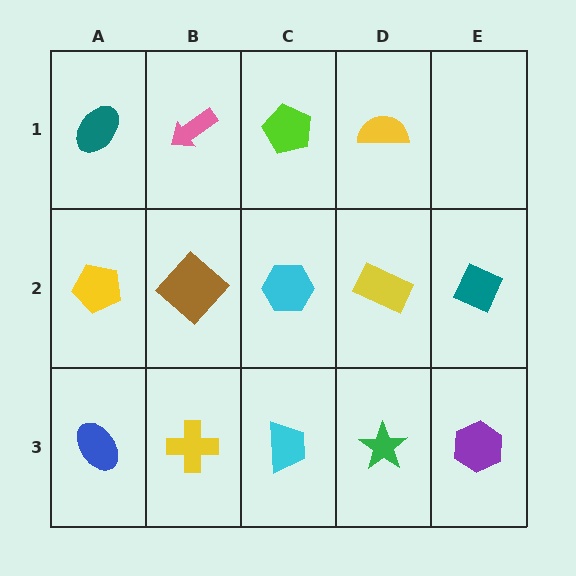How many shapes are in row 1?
4 shapes.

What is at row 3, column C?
A cyan trapezoid.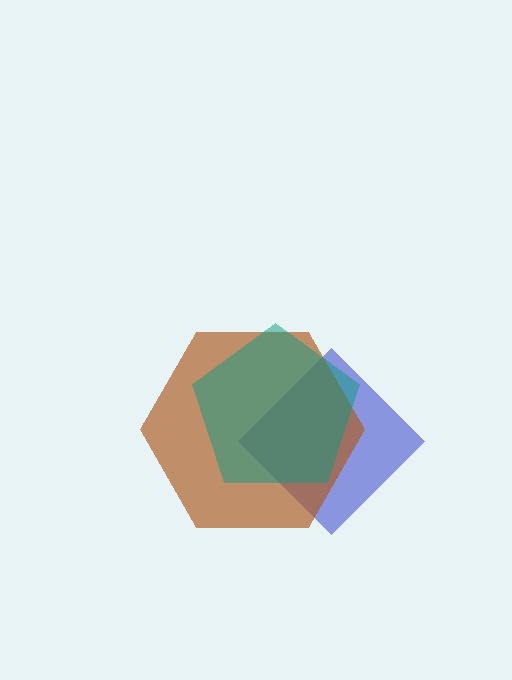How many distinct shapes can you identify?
There are 3 distinct shapes: a blue diamond, a brown hexagon, a teal pentagon.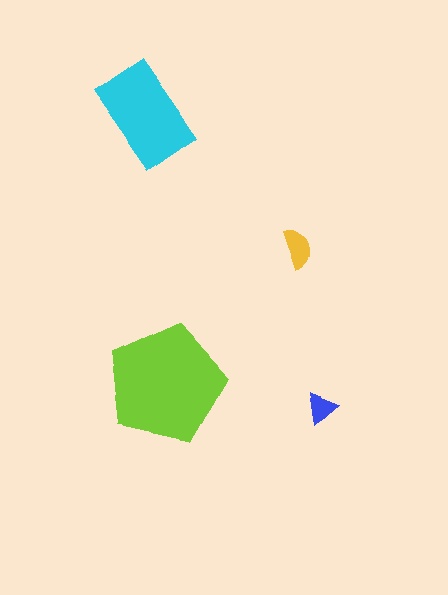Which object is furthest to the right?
The blue triangle is rightmost.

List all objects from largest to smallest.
The lime pentagon, the cyan rectangle, the yellow semicircle, the blue triangle.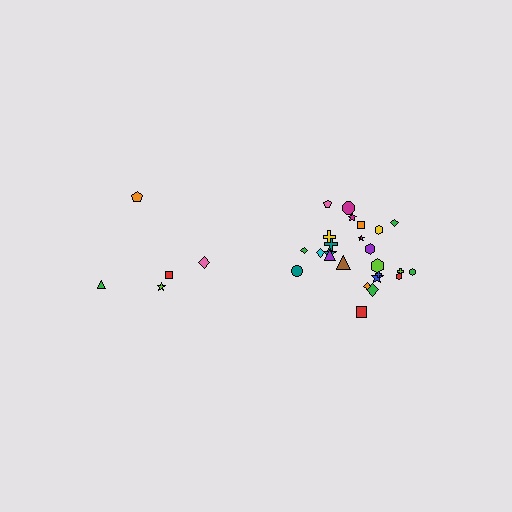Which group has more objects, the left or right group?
The right group.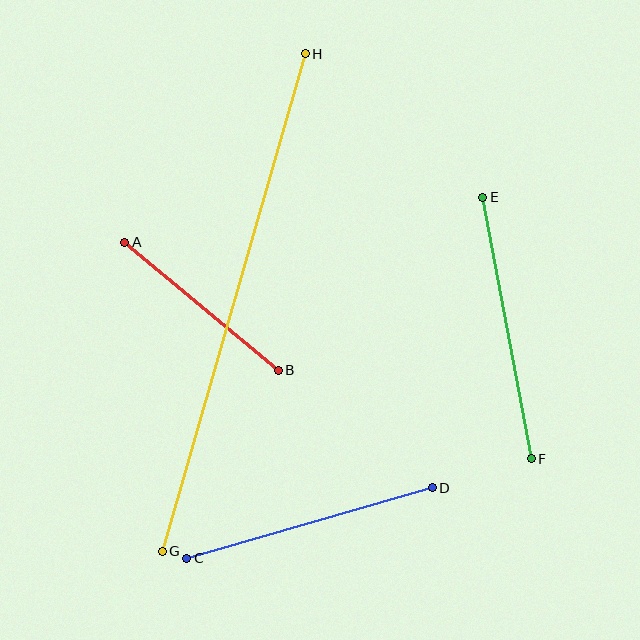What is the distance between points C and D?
The distance is approximately 256 pixels.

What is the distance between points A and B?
The distance is approximately 200 pixels.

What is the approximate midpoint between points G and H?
The midpoint is at approximately (234, 303) pixels.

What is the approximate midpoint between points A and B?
The midpoint is at approximately (202, 306) pixels.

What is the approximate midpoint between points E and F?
The midpoint is at approximately (507, 328) pixels.